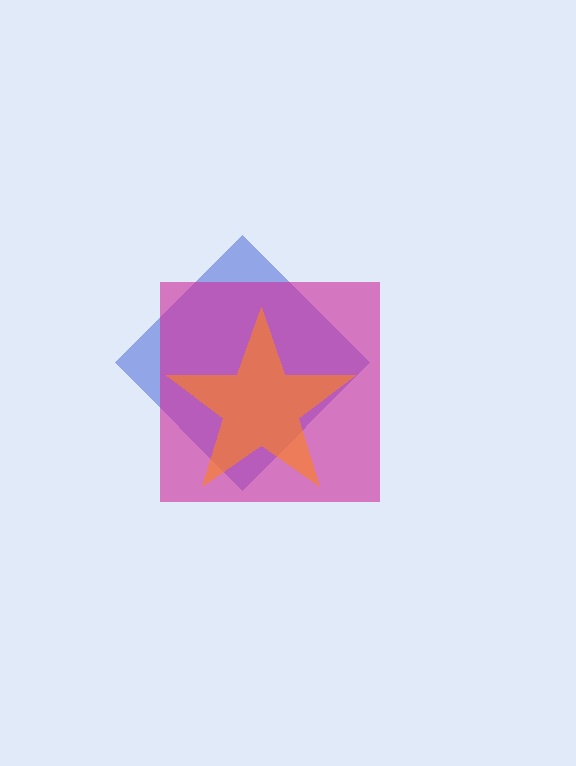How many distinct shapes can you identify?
There are 3 distinct shapes: a blue diamond, a magenta square, an orange star.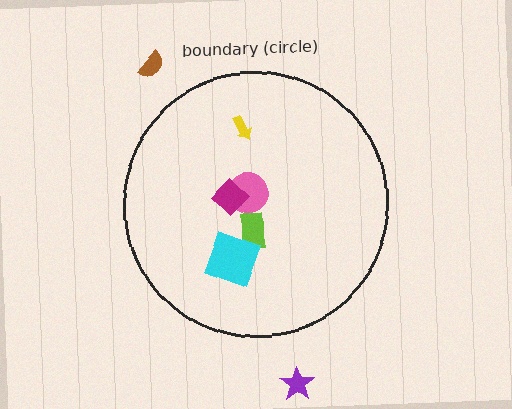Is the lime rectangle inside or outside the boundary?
Inside.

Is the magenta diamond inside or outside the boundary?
Inside.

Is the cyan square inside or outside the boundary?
Inside.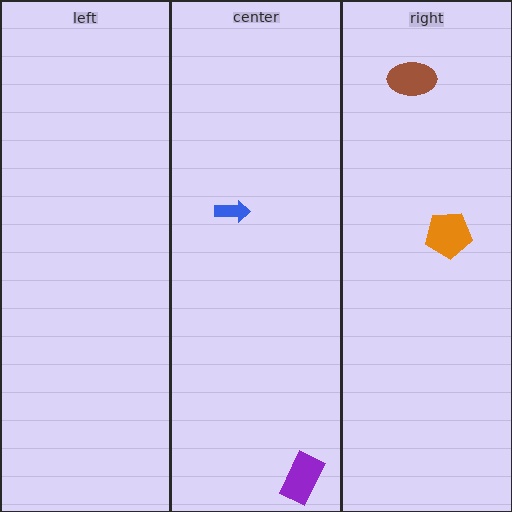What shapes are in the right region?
The brown ellipse, the orange pentagon.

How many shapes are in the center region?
2.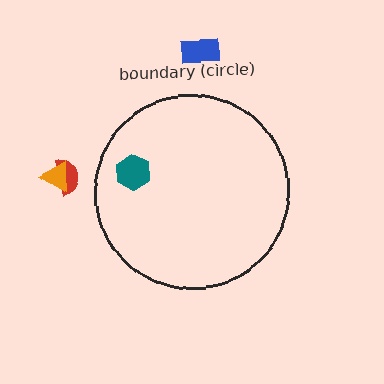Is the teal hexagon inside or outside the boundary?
Inside.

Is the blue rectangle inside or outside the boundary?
Outside.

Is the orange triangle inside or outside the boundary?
Outside.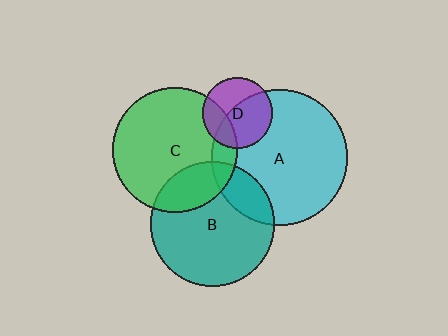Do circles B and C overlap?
Yes.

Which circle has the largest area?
Circle A (cyan).